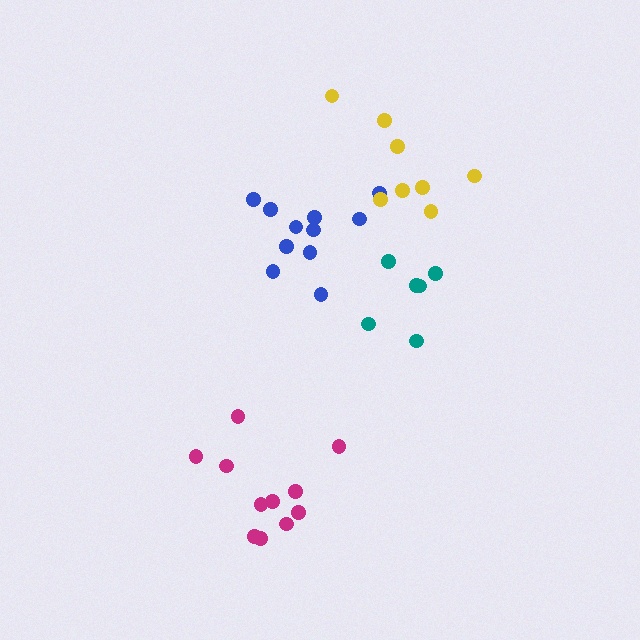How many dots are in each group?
Group 1: 6 dots, Group 2: 11 dots, Group 3: 8 dots, Group 4: 11 dots (36 total).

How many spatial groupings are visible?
There are 4 spatial groupings.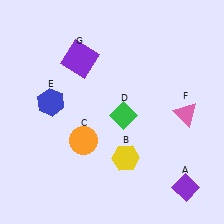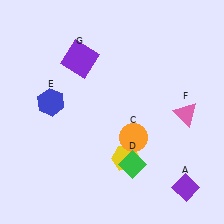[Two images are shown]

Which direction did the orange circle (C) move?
The orange circle (C) moved right.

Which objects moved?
The objects that moved are: the orange circle (C), the green diamond (D).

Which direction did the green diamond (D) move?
The green diamond (D) moved down.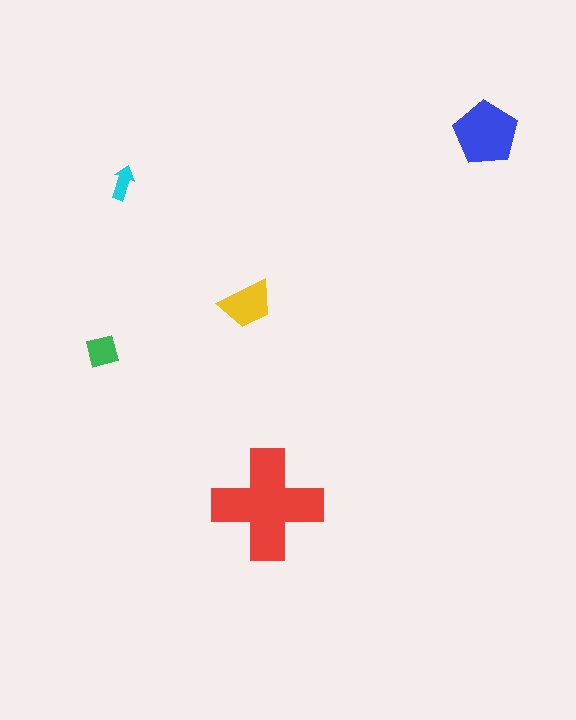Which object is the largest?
The red cross.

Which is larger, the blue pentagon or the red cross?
The red cross.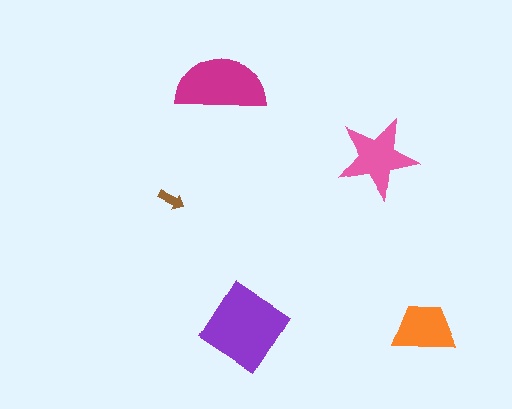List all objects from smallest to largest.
The brown arrow, the orange trapezoid, the pink star, the magenta semicircle, the purple diamond.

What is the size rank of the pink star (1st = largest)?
3rd.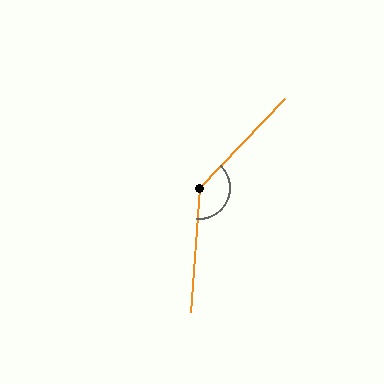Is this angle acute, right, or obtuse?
It is obtuse.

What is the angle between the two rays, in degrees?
Approximately 140 degrees.